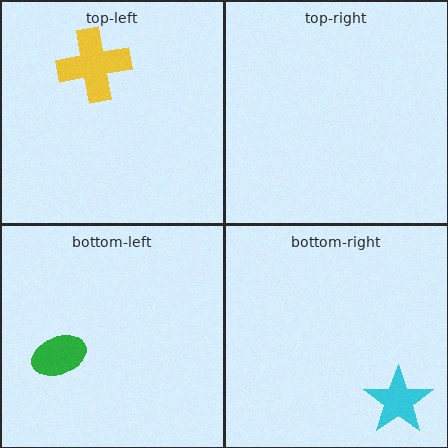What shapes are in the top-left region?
The yellow cross.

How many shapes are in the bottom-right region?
1.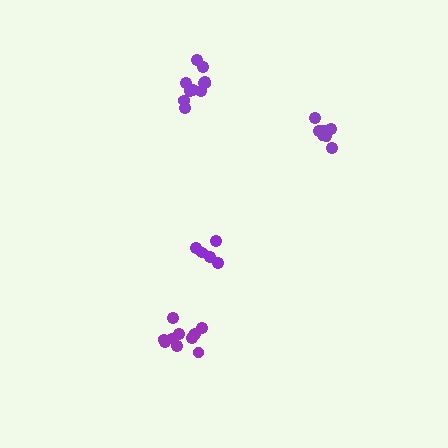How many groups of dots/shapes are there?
There are 4 groups.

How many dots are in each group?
Group 1: 11 dots, Group 2: 5 dots, Group 3: 11 dots, Group 4: 7 dots (34 total).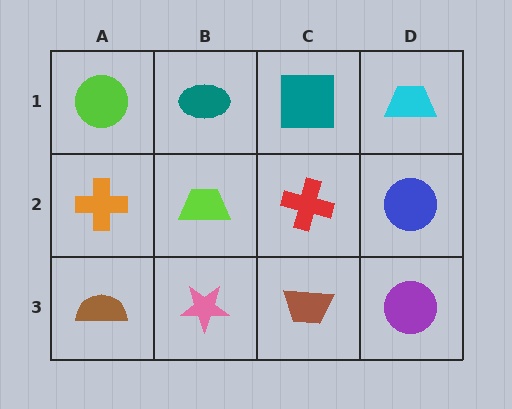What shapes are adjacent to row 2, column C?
A teal square (row 1, column C), a brown trapezoid (row 3, column C), a lime trapezoid (row 2, column B), a blue circle (row 2, column D).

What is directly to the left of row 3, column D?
A brown trapezoid.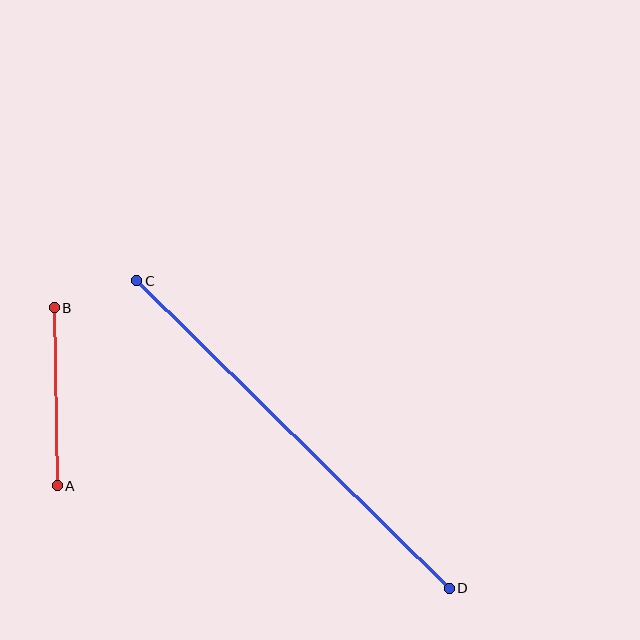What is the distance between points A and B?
The distance is approximately 178 pixels.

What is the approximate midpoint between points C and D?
The midpoint is at approximately (293, 435) pixels.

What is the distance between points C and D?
The distance is approximately 438 pixels.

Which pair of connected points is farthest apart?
Points C and D are farthest apart.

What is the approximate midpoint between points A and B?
The midpoint is at approximately (56, 397) pixels.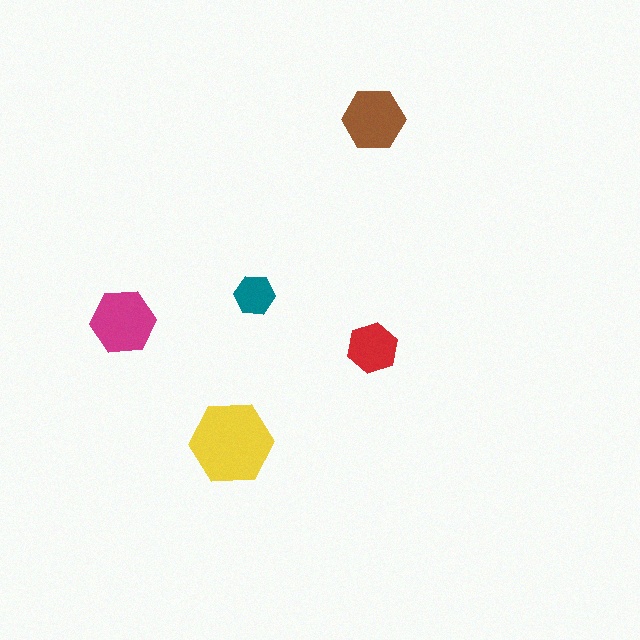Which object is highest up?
The brown hexagon is topmost.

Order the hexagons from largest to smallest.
the yellow one, the magenta one, the brown one, the red one, the teal one.